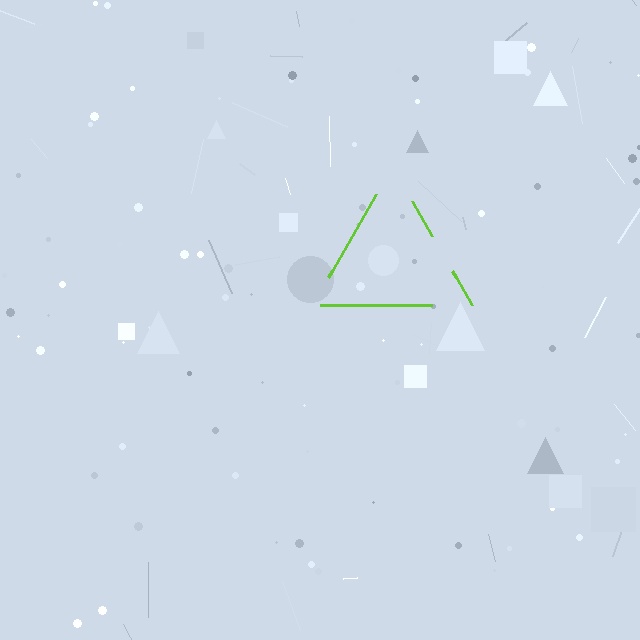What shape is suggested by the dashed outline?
The dashed outline suggests a triangle.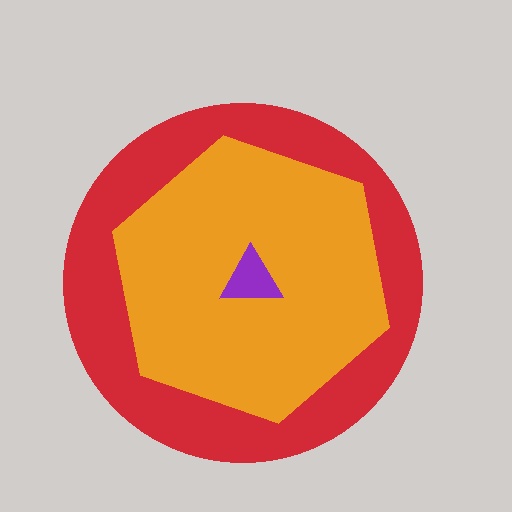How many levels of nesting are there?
3.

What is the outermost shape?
The red circle.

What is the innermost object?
The purple triangle.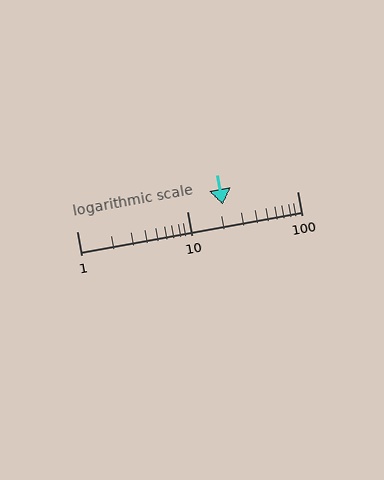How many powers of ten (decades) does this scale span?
The scale spans 2 decades, from 1 to 100.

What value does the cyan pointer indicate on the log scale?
The pointer indicates approximately 21.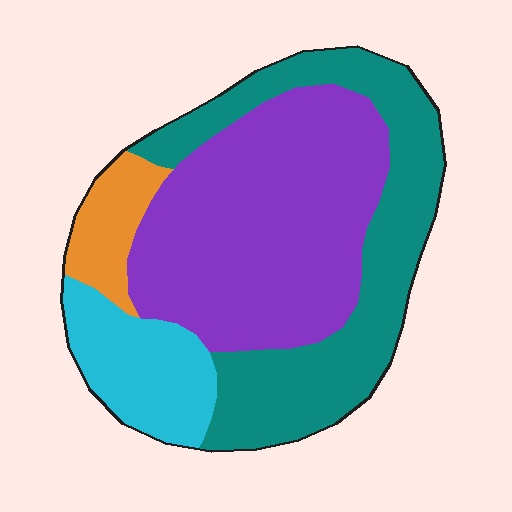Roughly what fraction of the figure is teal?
Teal covers roughly 35% of the figure.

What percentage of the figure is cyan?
Cyan covers around 15% of the figure.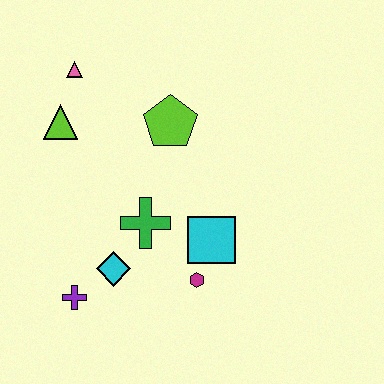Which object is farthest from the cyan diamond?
The pink triangle is farthest from the cyan diamond.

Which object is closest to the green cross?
The cyan diamond is closest to the green cross.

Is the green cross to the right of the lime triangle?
Yes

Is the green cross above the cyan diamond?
Yes